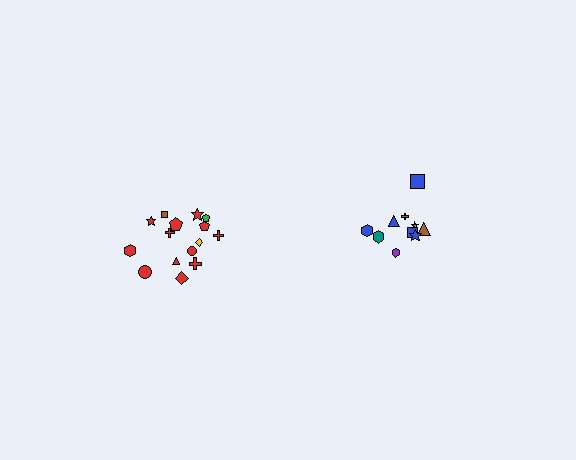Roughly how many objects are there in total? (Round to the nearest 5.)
Roughly 25 objects in total.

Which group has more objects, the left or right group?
The left group.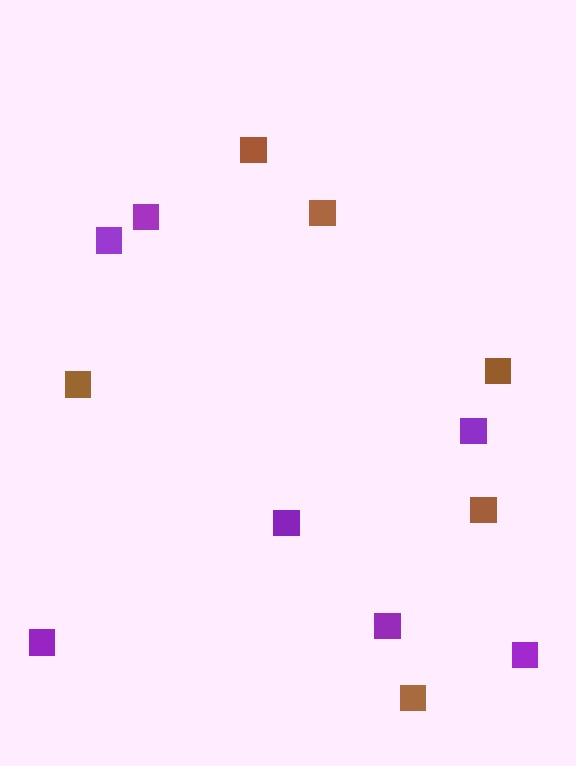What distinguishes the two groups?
There are 2 groups: one group of purple squares (7) and one group of brown squares (6).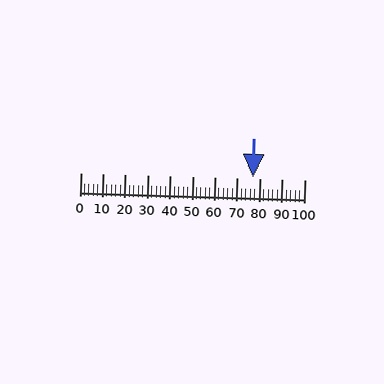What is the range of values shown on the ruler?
The ruler shows values from 0 to 100.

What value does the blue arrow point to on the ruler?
The blue arrow points to approximately 77.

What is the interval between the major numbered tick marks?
The major tick marks are spaced 10 units apart.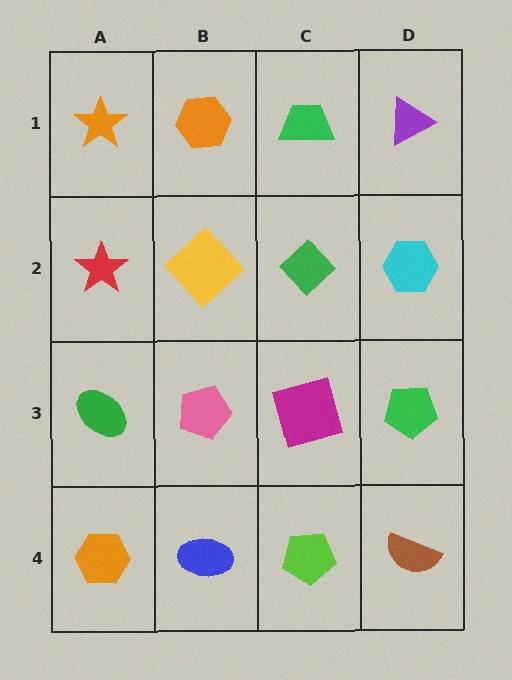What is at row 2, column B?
A yellow diamond.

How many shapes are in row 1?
4 shapes.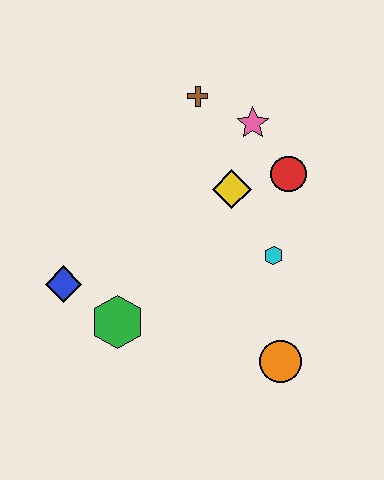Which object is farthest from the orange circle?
The brown cross is farthest from the orange circle.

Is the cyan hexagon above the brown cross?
No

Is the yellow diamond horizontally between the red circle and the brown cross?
Yes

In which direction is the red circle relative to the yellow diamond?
The red circle is to the right of the yellow diamond.